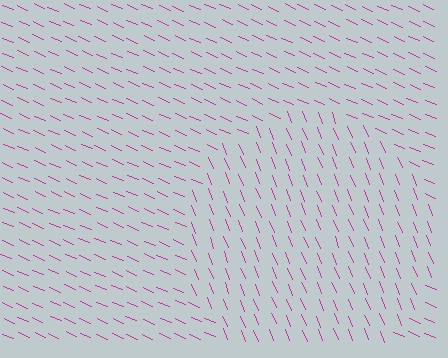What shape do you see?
I see a circle.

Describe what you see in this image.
The image is filled with small magenta line segments. A circle region in the image has lines oriented differently from the surrounding lines, creating a visible texture boundary.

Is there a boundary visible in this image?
Yes, there is a texture boundary formed by a change in line orientation.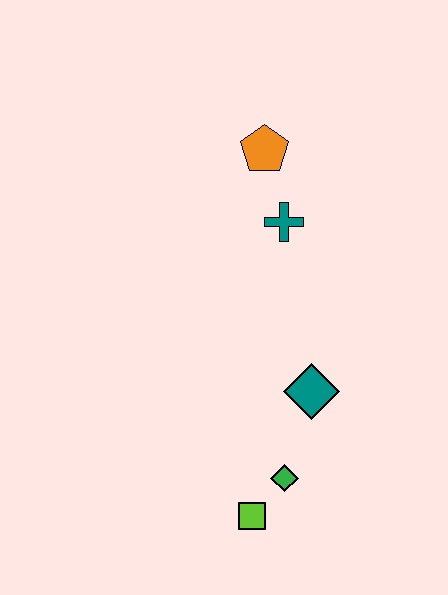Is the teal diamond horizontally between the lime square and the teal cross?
No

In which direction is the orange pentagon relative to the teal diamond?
The orange pentagon is above the teal diamond.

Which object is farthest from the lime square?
The orange pentagon is farthest from the lime square.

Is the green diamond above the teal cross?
No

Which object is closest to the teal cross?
The orange pentagon is closest to the teal cross.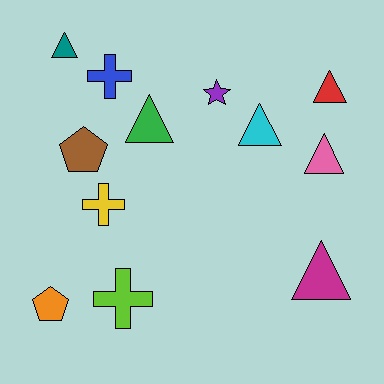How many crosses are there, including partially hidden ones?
There are 3 crosses.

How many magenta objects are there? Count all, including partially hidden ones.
There is 1 magenta object.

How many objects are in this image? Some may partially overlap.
There are 12 objects.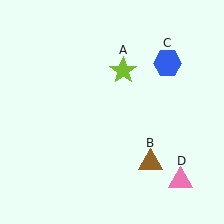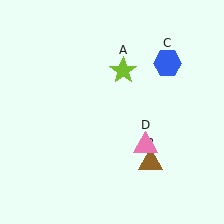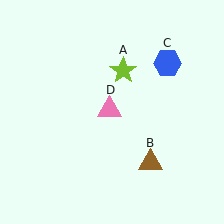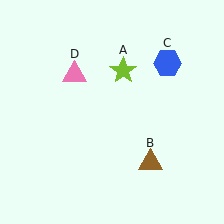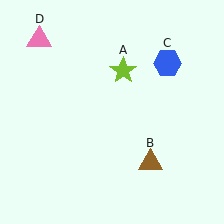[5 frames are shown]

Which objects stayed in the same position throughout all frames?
Lime star (object A) and brown triangle (object B) and blue hexagon (object C) remained stationary.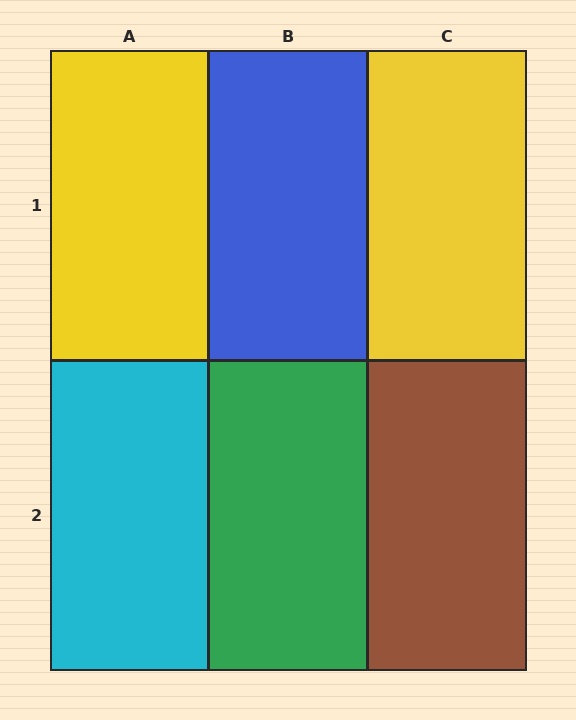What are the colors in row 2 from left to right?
Cyan, green, brown.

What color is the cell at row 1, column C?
Yellow.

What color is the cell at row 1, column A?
Yellow.